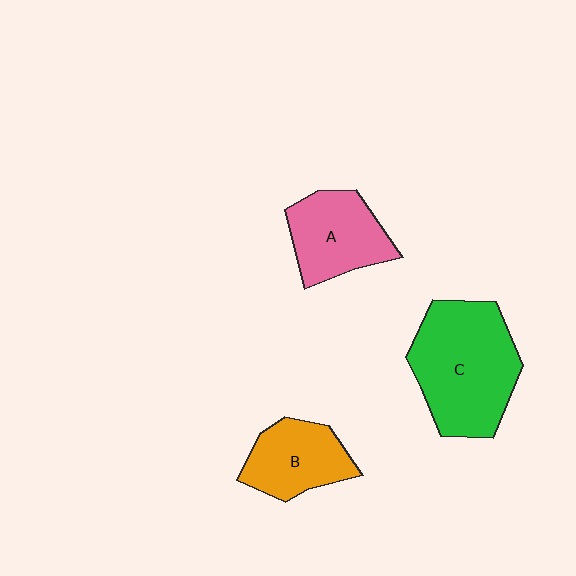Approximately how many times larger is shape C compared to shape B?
Approximately 1.8 times.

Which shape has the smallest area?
Shape B (orange).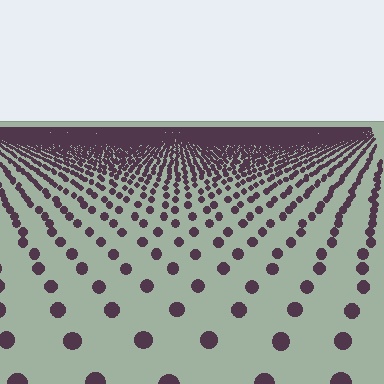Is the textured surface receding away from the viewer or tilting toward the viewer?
The surface is receding away from the viewer. Texture elements get smaller and denser toward the top.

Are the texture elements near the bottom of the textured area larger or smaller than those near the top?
Larger. Near the bottom, elements are closer to the viewer and appear at a bigger on-screen size.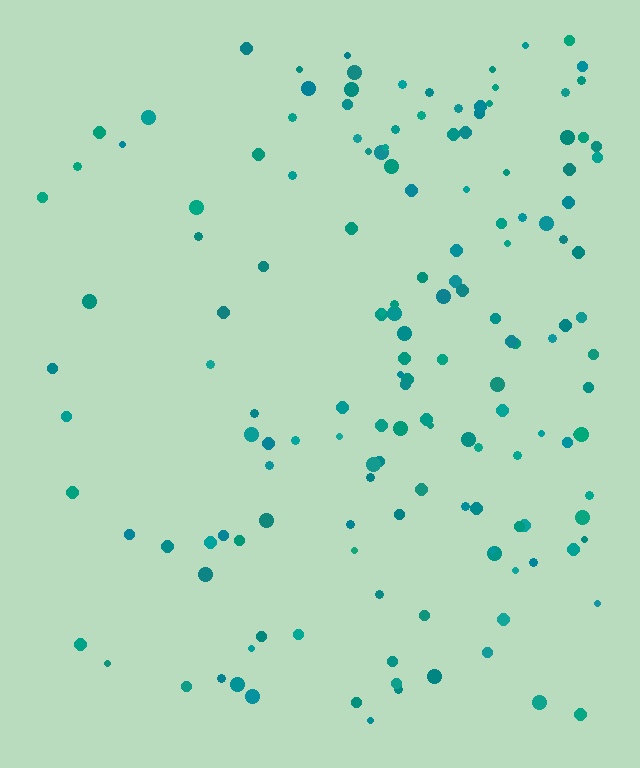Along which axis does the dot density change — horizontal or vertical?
Horizontal.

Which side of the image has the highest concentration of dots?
The right.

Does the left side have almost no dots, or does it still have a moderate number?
Still a moderate number, just noticeably fewer than the right.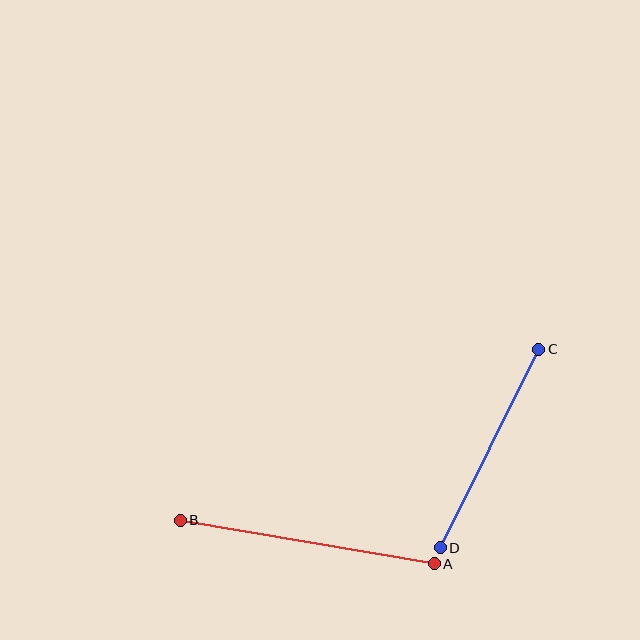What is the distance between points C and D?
The distance is approximately 222 pixels.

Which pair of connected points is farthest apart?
Points A and B are farthest apart.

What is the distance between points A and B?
The distance is approximately 258 pixels.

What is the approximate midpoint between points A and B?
The midpoint is at approximately (307, 542) pixels.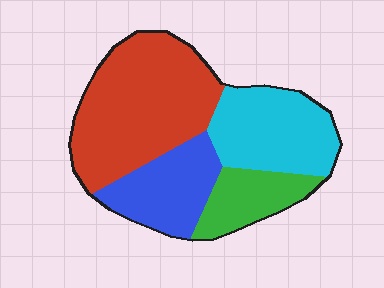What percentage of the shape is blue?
Blue takes up about one fifth (1/5) of the shape.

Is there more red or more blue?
Red.